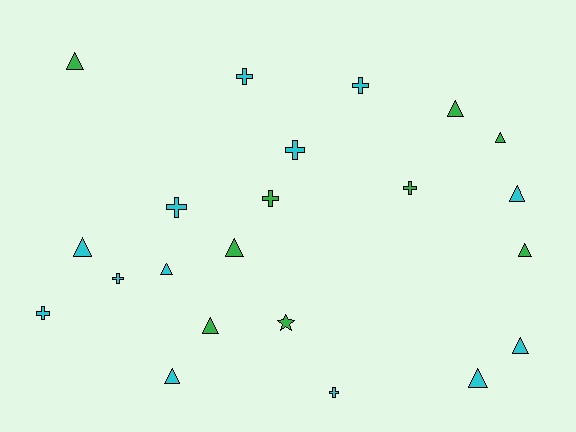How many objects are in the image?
There are 22 objects.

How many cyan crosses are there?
There are 7 cyan crosses.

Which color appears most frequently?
Cyan, with 13 objects.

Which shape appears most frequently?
Triangle, with 12 objects.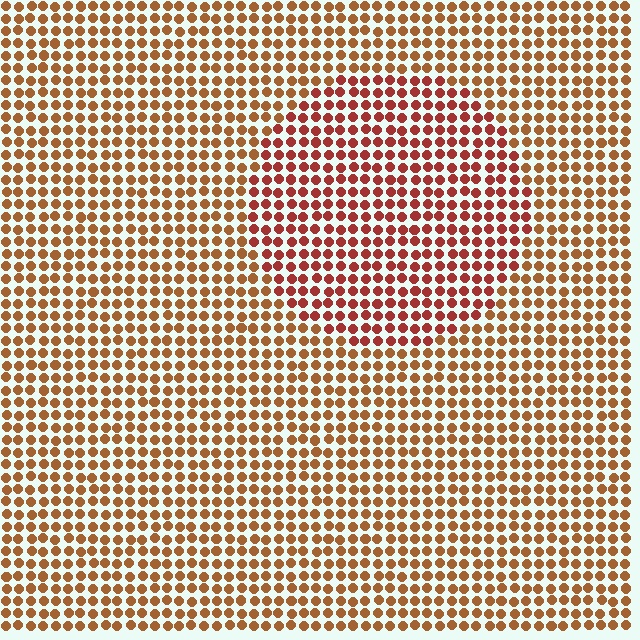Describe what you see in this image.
The image is filled with small brown elements in a uniform arrangement. A circle-shaped region is visible where the elements are tinted to a slightly different hue, forming a subtle color boundary.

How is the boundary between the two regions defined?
The boundary is defined purely by a slight shift in hue (about 25 degrees). Spacing, size, and orientation are identical on both sides.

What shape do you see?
I see a circle.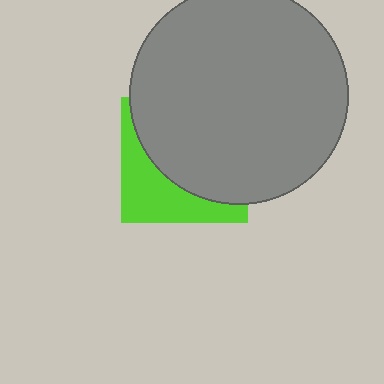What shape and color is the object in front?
The object in front is a gray circle.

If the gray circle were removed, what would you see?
You would see the complete lime square.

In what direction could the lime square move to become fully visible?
The lime square could move toward the lower-left. That would shift it out from behind the gray circle entirely.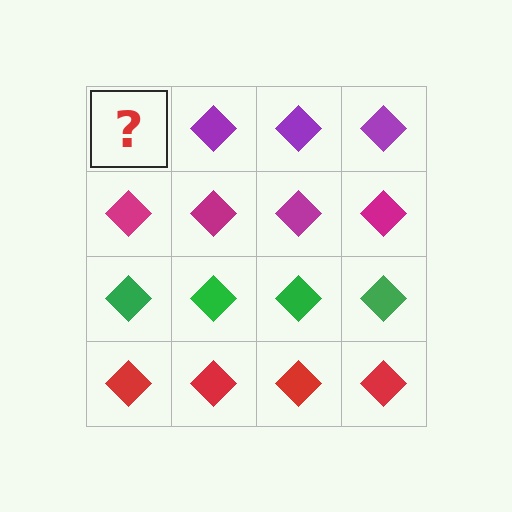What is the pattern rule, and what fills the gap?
The rule is that each row has a consistent color. The gap should be filled with a purple diamond.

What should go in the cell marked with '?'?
The missing cell should contain a purple diamond.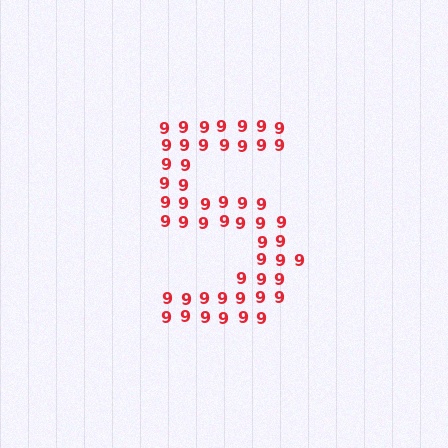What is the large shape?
The large shape is the digit 5.